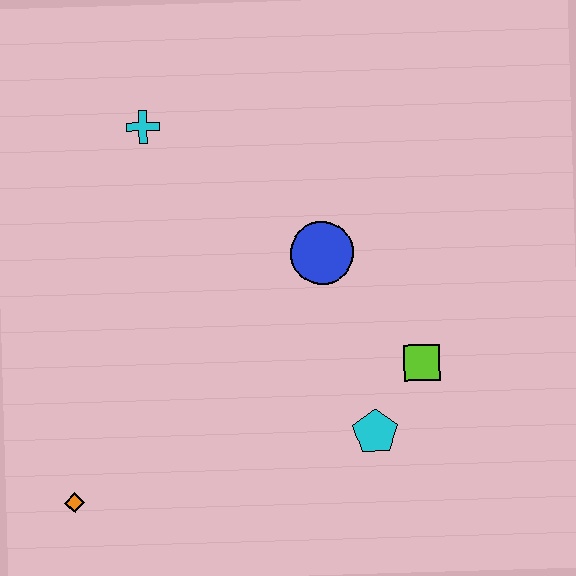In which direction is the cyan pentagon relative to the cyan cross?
The cyan pentagon is below the cyan cross.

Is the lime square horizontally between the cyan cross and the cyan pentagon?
No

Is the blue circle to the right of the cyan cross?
Yes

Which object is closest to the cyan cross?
The blue circle is closest to the cyan cross.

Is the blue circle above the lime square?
Yes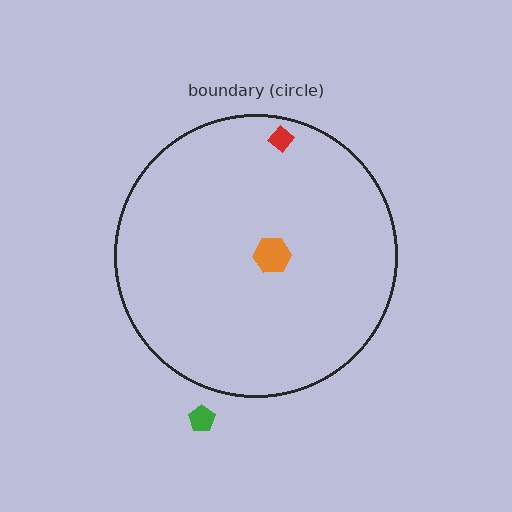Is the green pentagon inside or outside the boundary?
Outside.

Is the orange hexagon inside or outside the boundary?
Inside.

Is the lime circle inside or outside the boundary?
Inside.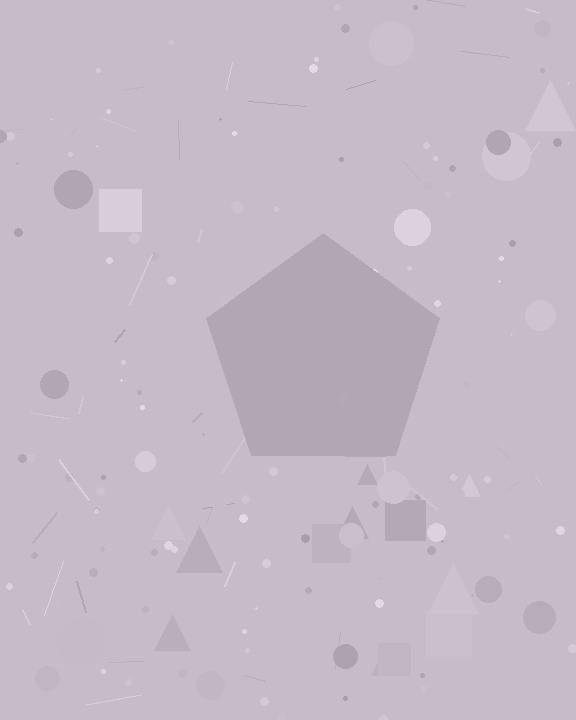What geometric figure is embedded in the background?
A pentagon is embedded in the background.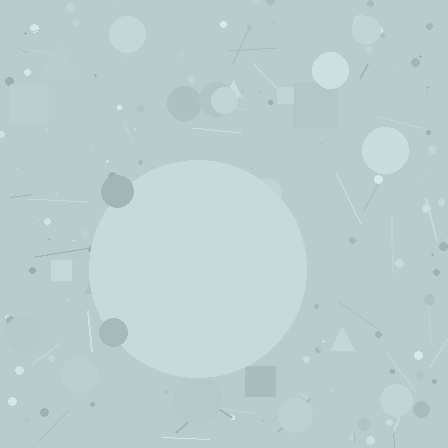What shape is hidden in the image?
A circle is hidden in the image.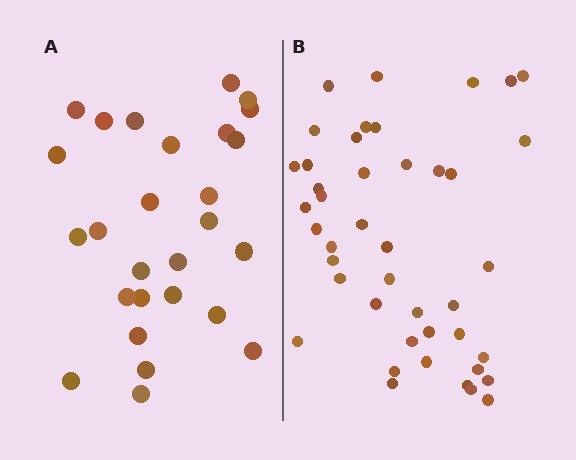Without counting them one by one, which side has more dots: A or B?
Region B (the right region) has more dots.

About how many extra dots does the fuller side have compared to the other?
Region B has approximately 15 more dots than region A.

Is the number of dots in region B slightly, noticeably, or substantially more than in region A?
Region B has substantially more. The ratio is roughly 1.6 to 1.